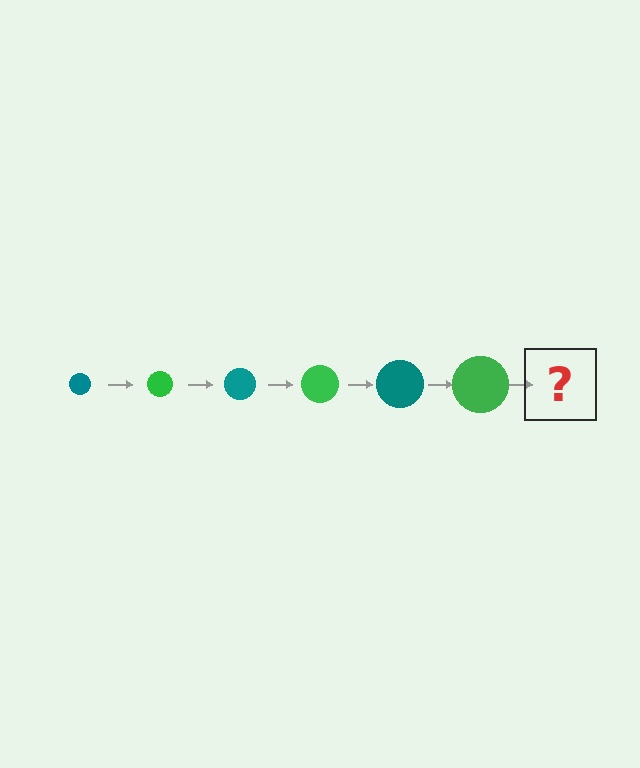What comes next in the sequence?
The next element should be a teal circle, larger than the previous one.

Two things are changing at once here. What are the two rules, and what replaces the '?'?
The two rules are that the circle grows larger each step and the color cycles through teal and green. The '?' should be a teal circle, larger than the previous one.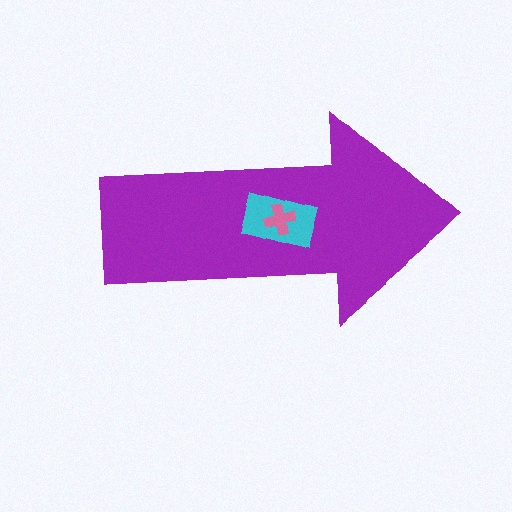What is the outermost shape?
The purple arrow.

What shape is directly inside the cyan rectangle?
The pink cross.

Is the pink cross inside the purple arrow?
Yes.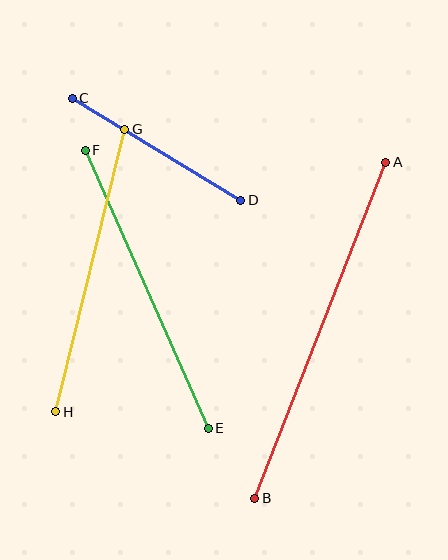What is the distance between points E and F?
The distance is approximately 304 pixels.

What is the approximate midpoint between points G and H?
The midpoint is at approximately (90, 271) pixels.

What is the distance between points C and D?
The distance is approximately 197 pixels.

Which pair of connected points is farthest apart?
Points A and B are farthest apart.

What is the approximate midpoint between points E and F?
The midpoint is at approximately (147, 289) pixels.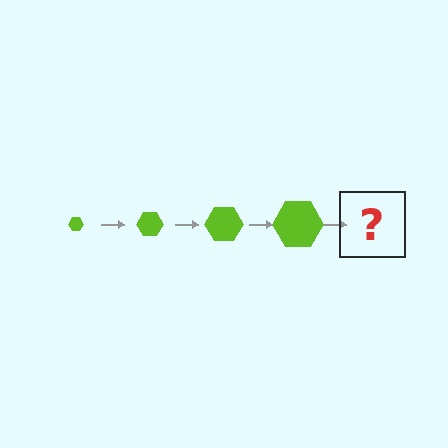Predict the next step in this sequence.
The next step is a lime hexagon, larger than the previous one.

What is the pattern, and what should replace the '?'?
The pattern is that the hexagon gets progressively larger each step. The '?' should be a lime hexagon, larger than the previous one.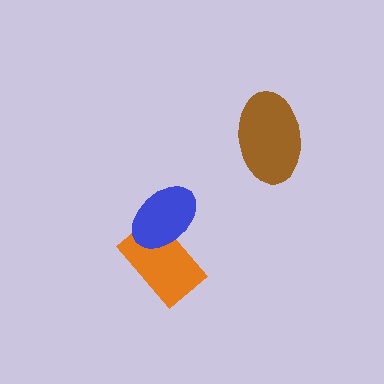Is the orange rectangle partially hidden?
Yes, it is partially covered by another shape.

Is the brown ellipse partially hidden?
No, no other shape covers it.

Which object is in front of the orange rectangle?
The blue ellipse is in front of the orange rectangle.